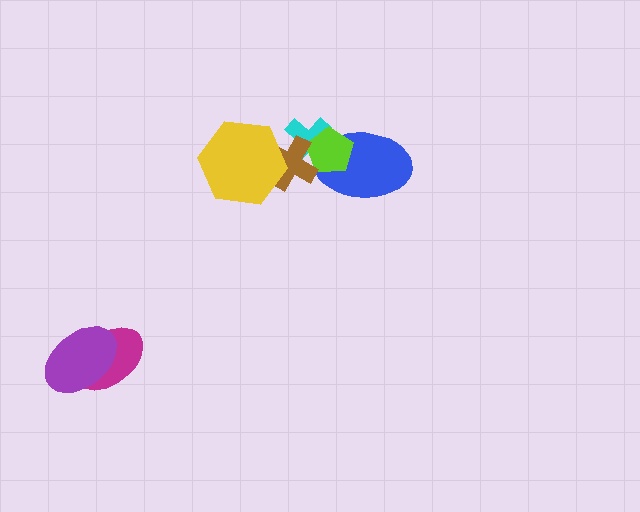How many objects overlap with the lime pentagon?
3 objects overlap with the lime pentagon.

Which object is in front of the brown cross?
The yellow hexagon is in front of the brown cross.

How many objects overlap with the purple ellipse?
1 object overlaps with the purple ellipse.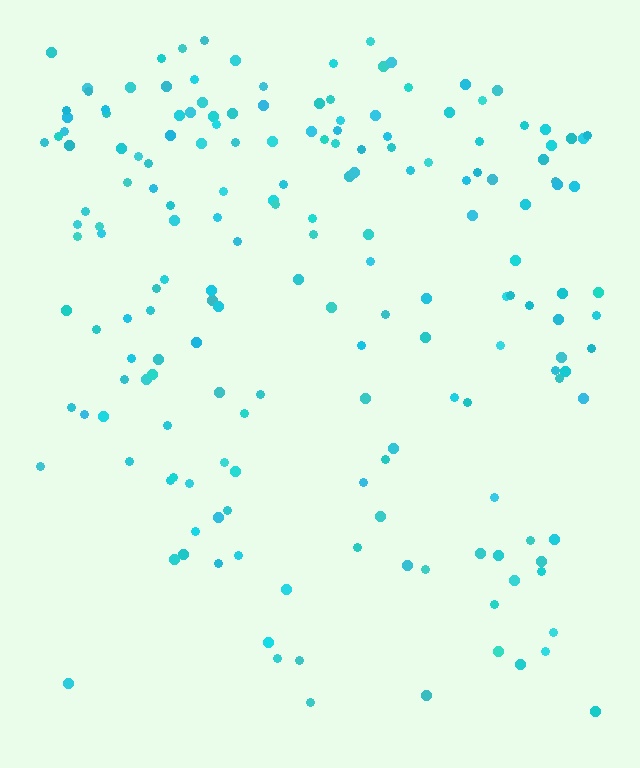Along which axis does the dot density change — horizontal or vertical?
Vertical.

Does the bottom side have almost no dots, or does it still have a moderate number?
Still a moderate number, just noticeably fewer than the top.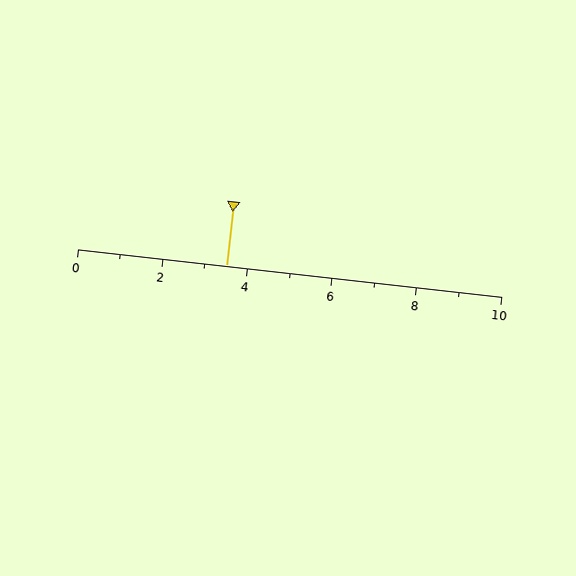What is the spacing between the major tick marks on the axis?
The major ticks are spaced 2 apart.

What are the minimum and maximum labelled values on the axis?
The axis runs from 0 to 10.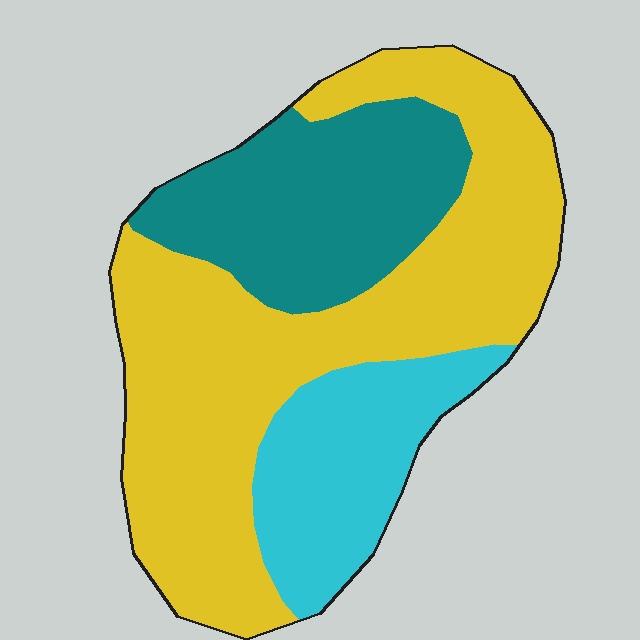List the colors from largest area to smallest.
From largest to smallest: yellow, teal, cyan.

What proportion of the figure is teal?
Teal covers 25% of the figure.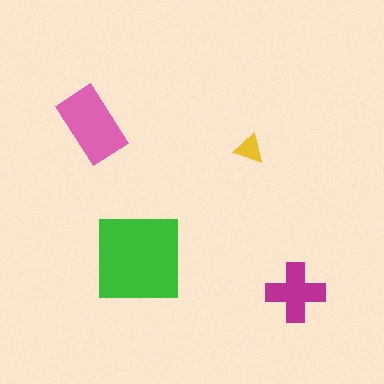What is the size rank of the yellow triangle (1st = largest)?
4th.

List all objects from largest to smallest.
The green square, the pink rectangle, the magenta cross, the yellow triangle.